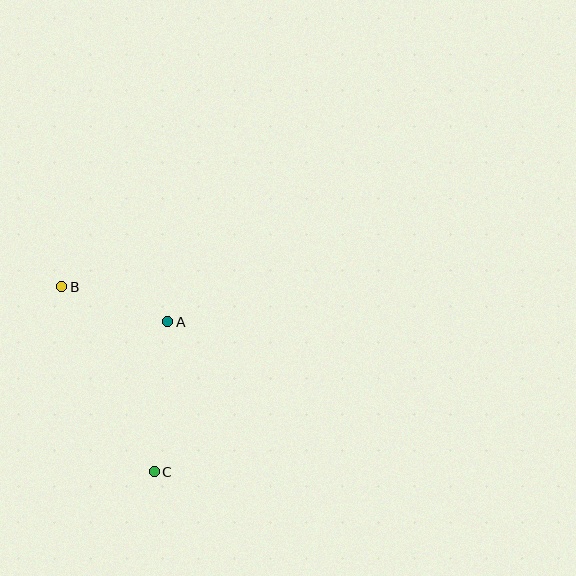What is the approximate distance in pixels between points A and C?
The distance between A and C is approximately 150 pixels.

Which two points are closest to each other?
Points A and B are closest to each other.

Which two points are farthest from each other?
Points B and C are farthest from each other.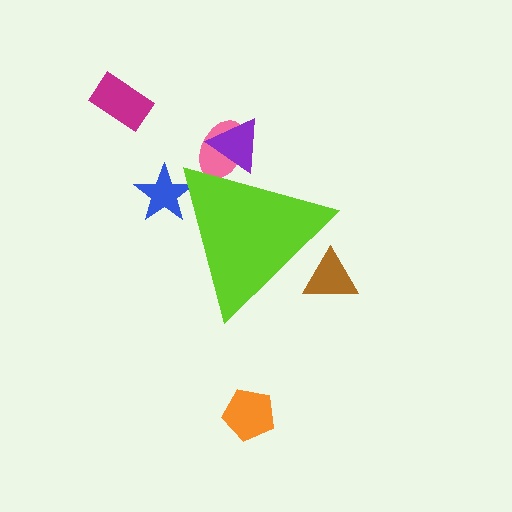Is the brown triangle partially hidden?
Yes, the brown triangle is partially hidden behind the lime triangle.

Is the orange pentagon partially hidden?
No, the orange pentagon is fully visible.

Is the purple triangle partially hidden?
Yes, the purple triangle is partially hidden behind the lime triangle.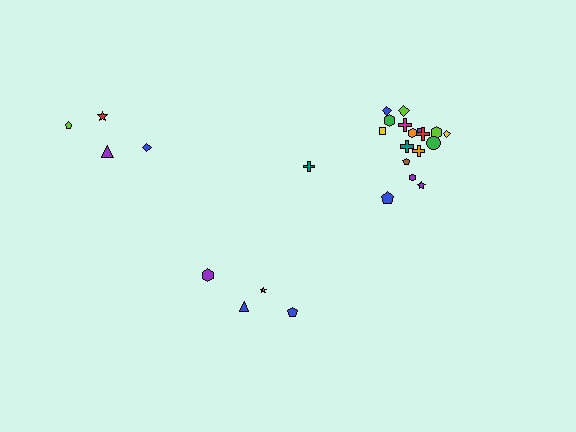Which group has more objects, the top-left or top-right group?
The top-right group.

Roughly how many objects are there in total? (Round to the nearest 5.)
Roughly 25 objects in total.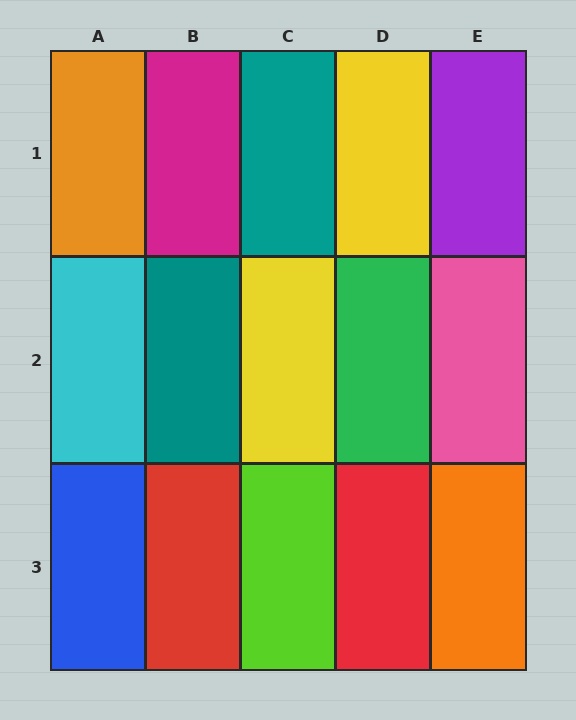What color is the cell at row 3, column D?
Red.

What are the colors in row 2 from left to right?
Cyan, teal, yellow, green, pink.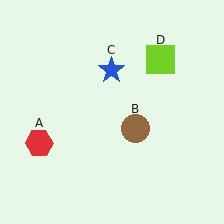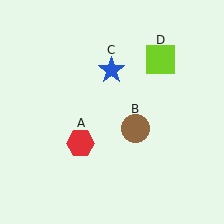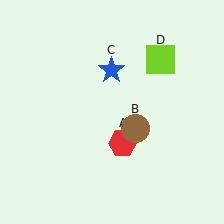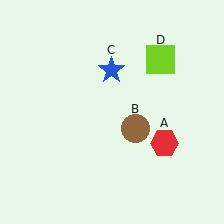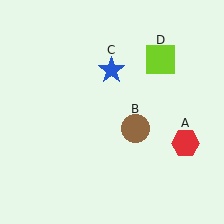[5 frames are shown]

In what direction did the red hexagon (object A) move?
The red hexagon (object A) moved right.